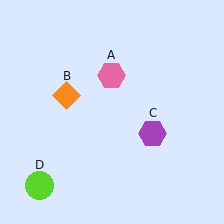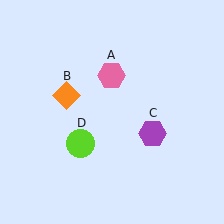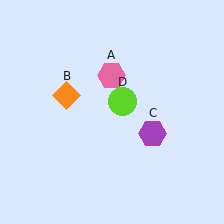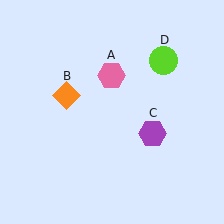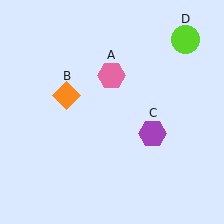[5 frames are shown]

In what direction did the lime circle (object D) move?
The lime circle (object D) moved up and to the right.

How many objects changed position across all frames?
1 object changed position: lime circle (object D).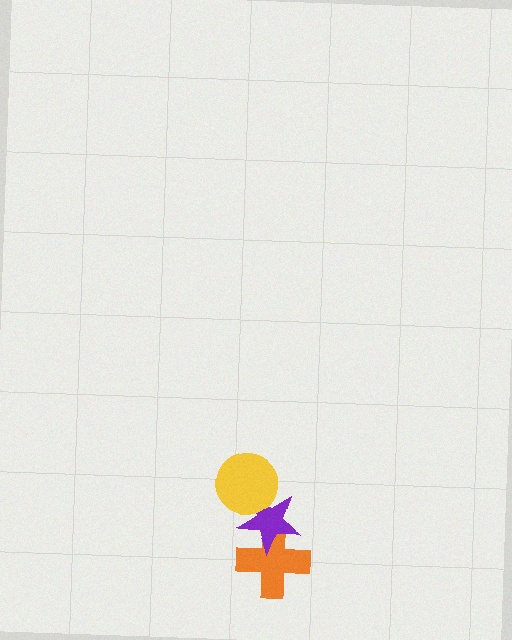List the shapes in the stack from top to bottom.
From top to bottom: the yellow circle, the purple star, the orange cross.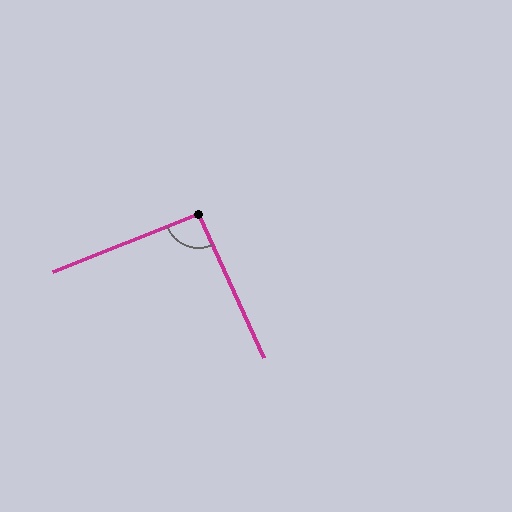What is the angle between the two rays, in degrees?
Approximately 92 degrees.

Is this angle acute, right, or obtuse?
It is approximately a right angle.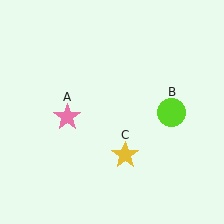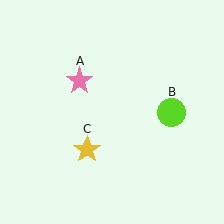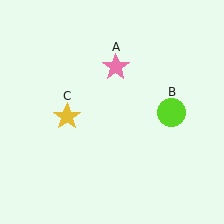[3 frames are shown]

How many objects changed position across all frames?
2 objects changed position: pink star (object A), yellow star (object C).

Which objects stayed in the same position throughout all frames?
Lime circle (object B) remained stationary.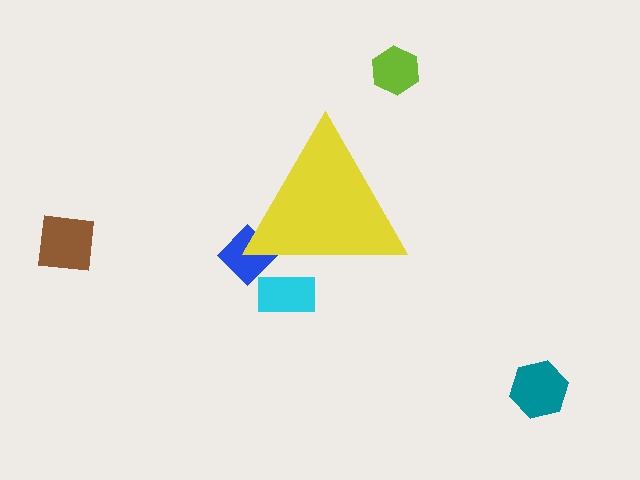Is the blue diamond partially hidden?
Yes, the blue diamond is partially hidden behind the yellow triangle.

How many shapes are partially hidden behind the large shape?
2 shapes are partially hidden.